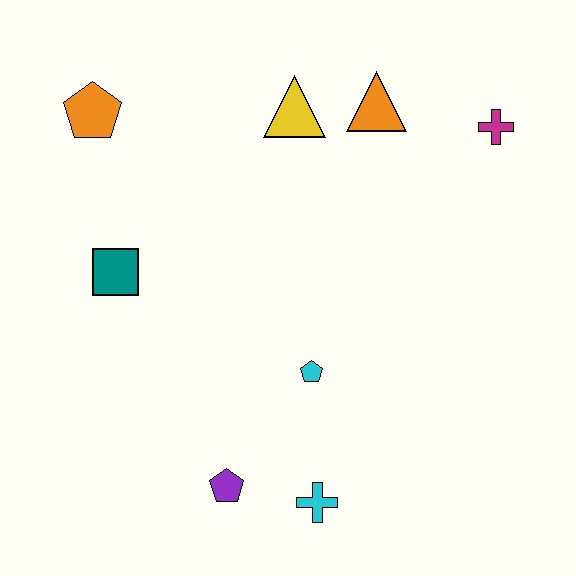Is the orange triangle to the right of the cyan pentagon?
Yes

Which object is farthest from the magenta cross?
The purple pentagon is farthest from the magenta cross.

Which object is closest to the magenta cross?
The orange triangle is closest to the magenta cross.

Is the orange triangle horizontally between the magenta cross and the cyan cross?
Yes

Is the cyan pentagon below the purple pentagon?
No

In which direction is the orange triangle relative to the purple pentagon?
The orange triangle is above the purple pentagon.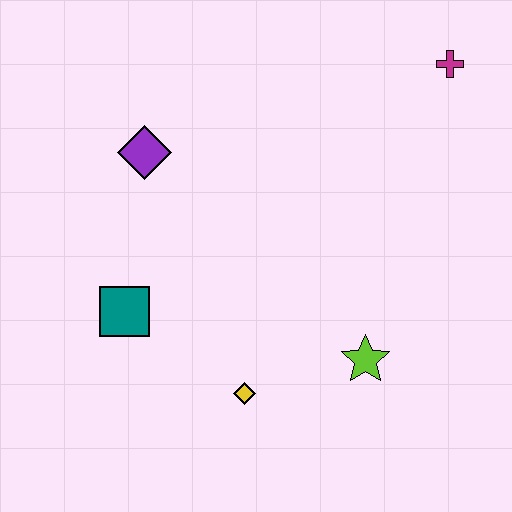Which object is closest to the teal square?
The yellow diamond is closest to the teal square.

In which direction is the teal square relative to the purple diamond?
The teal square is below the purple diamond.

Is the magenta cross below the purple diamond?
No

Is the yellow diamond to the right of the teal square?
Yes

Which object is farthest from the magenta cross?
The teal square is farthest from the magenta cross.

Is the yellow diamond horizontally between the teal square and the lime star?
Yes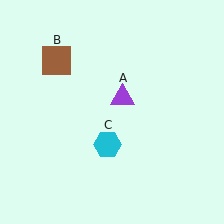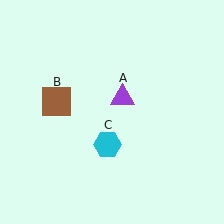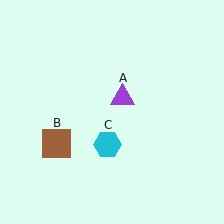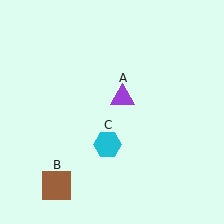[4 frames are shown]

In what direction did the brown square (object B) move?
The brown square (object B) moved down.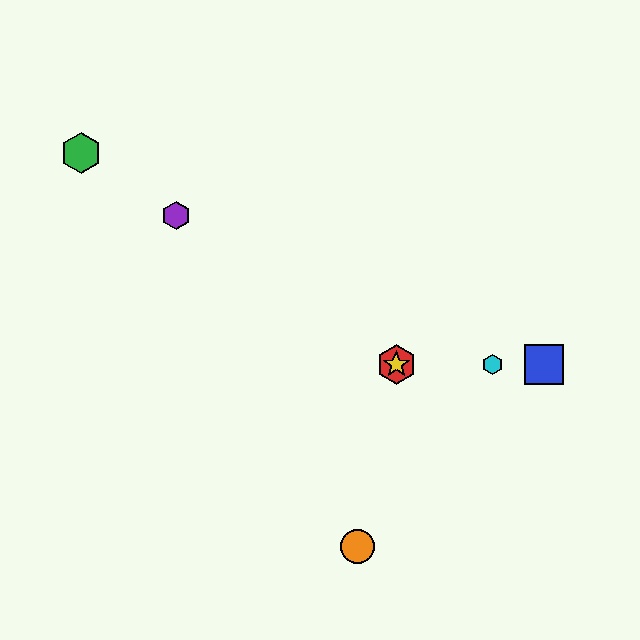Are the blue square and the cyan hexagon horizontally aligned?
Yes, both are at y≈364.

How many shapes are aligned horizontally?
4 shapes (the red hexagon, the blue square, the yellow star, the cyan hexagon) are aligned horizontally.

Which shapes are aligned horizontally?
The red hexagon, the blue square, the yellow star, the cyan hexagon are aligned horizontally.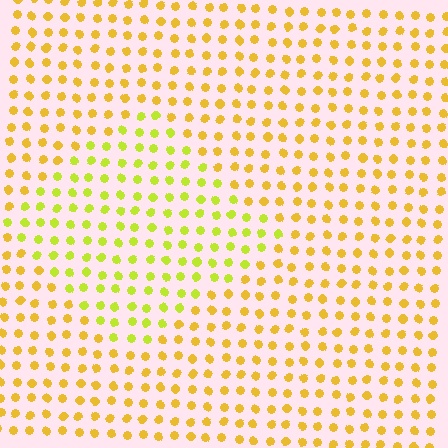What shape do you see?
I see a diamond.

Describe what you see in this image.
The image is filled with small yellow elements in a uniform arrangement. A diamond-shaped region is visible where the elements are tinted to a slightly different hue, forming a subtle color boundary.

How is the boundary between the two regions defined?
The boundary is defined purely by a slight shift in hue (about 29 degrees). Spacing, size, and orientation are identical on both sides.